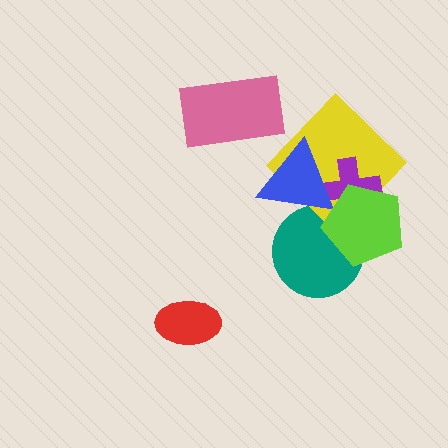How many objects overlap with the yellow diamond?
3 objects overlap with the yellow diamond.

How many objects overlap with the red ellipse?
0 objects overlap with the red ellipse.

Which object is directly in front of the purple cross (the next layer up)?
The blue triangle is directly in front of the purple cross.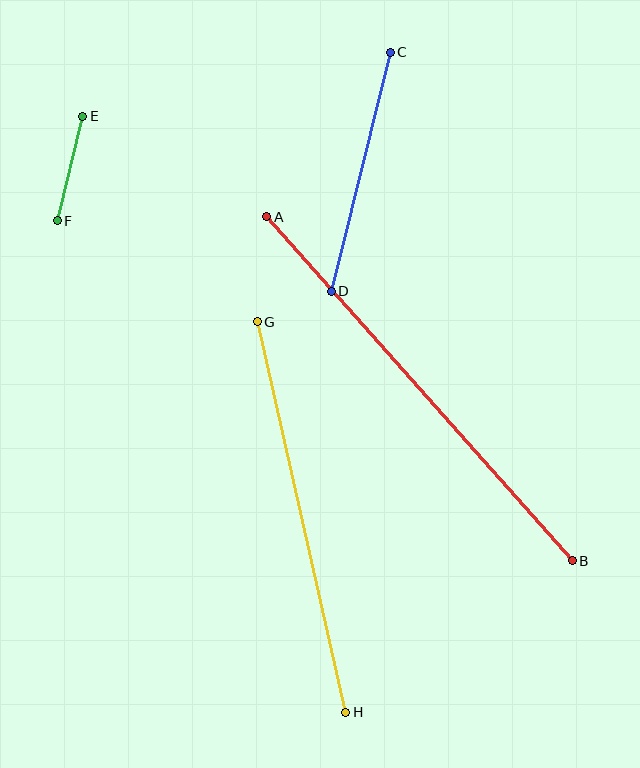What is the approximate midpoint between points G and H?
The midpoint is at approximately (302, 517) pixels.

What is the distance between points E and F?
The distance is approximately 107 pixels.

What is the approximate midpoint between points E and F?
The midpoint is at approximately (70, 169) pixels.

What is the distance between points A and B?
The distance is approximately 460 pixels.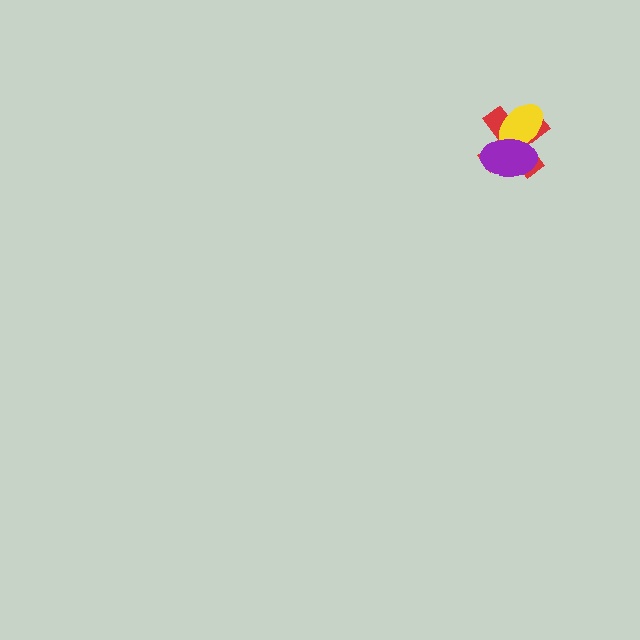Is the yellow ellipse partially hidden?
Yes, it is partially covered by another shape.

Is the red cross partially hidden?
Yes, it is partially covered by another shape.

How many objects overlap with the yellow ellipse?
2 objects overlap with the yellow ellipse.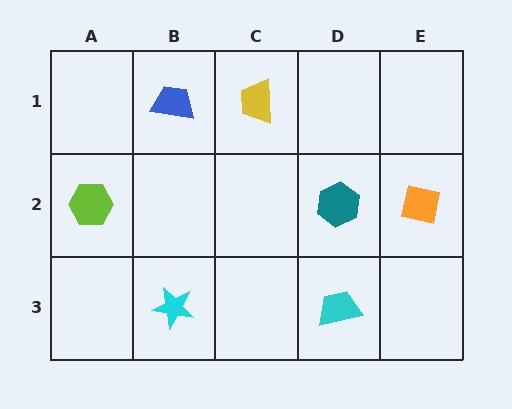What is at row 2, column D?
A teal hexagon.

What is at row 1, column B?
A blue trapezoid.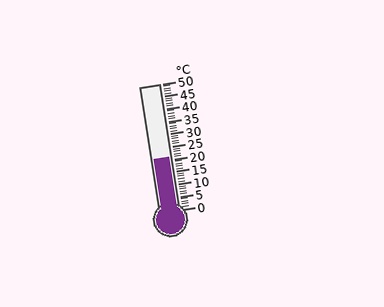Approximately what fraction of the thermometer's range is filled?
The thermometer is filled to approximately 40% of its range.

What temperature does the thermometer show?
The thermometer shows approximately 21°C.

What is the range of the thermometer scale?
The thermometer scale ranges from 0°C to 50°C.